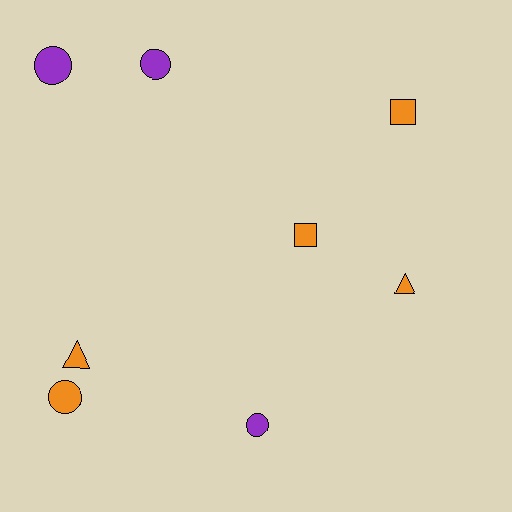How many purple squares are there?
There are no purple squares.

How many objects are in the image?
There are 8 objects.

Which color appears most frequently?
Orange, with 5 objects.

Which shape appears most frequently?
Circle, with 4 objects.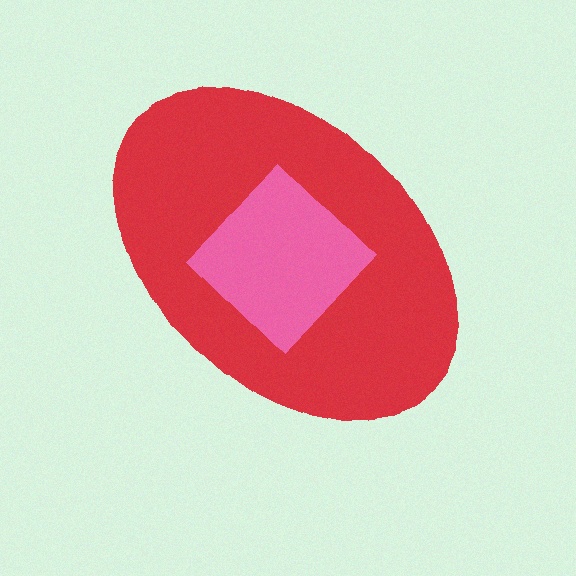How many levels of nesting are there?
2.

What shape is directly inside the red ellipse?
The pink diamond.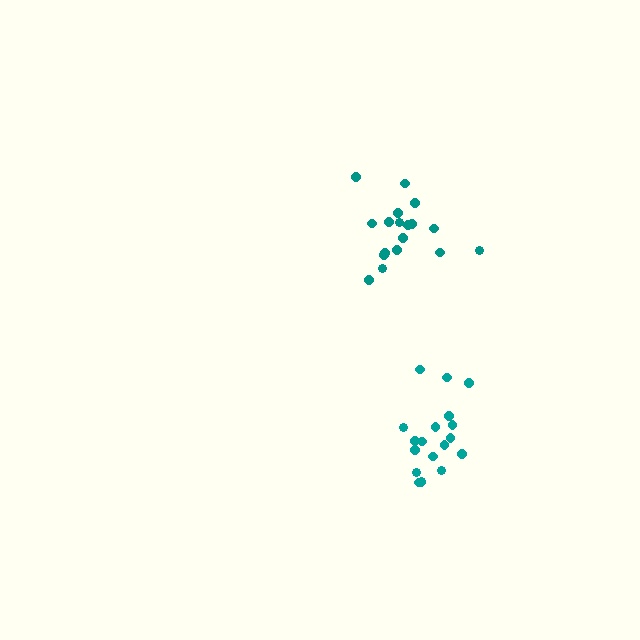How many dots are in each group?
Group 1: 19 dots, Group 2: 18 dots (37 total).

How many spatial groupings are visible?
There are 2 spatial groupings.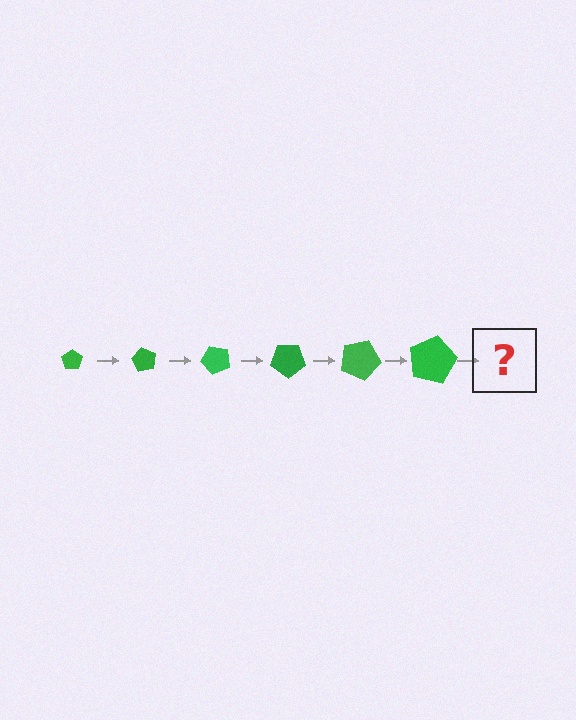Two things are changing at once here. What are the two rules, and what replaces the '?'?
The two rules are that the pentagon grows larger each step and it rotates 60 degrees each step. The '?' should be a pentagon, larger than the previous one and rotated 360 degrees from the start.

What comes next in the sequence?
The next element should be a pentagon, larger than the previous one and rotated 360 degrees from the start.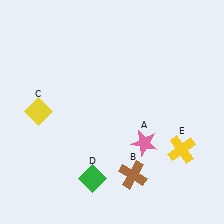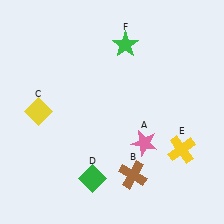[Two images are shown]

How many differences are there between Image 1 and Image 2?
There is 1 difference between the two images.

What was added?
A green star (F) was added in Image 2.